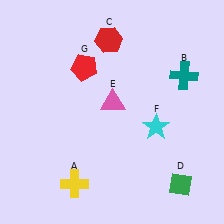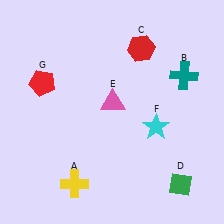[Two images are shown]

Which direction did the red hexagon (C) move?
The red hexagon (C) moved right.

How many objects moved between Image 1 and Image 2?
2 objects moved between the two images.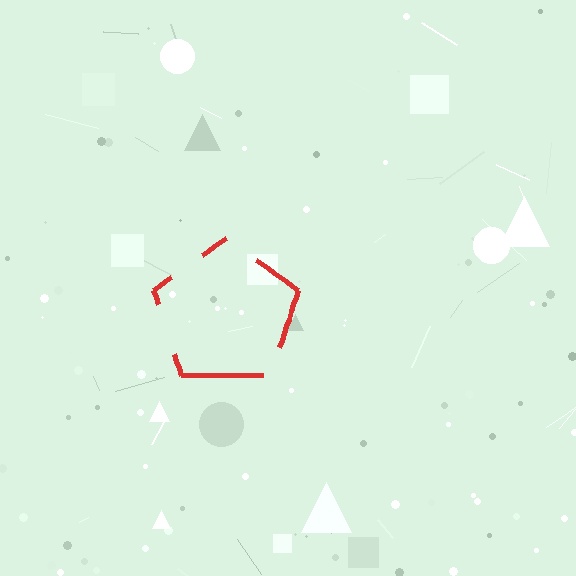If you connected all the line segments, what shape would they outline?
They would outline a pentagon.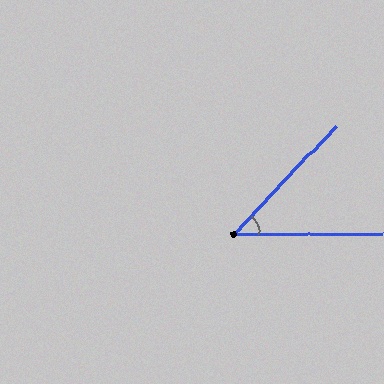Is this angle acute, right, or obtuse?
It is acute.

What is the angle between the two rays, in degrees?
Approximately 46 degrees.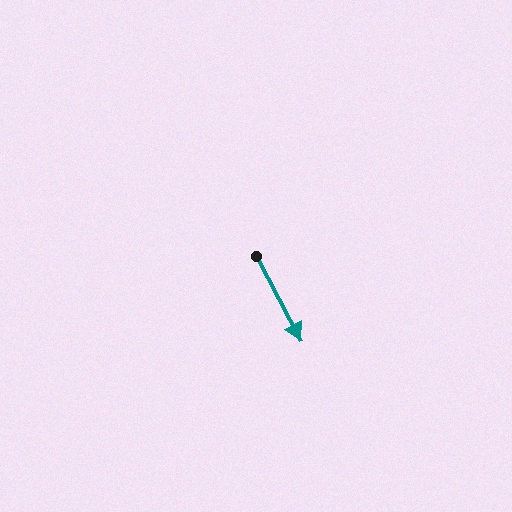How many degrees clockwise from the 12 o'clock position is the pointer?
Approximately 152 degrees.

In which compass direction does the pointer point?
Southeast.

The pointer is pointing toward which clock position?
Roughly 5 o'clock.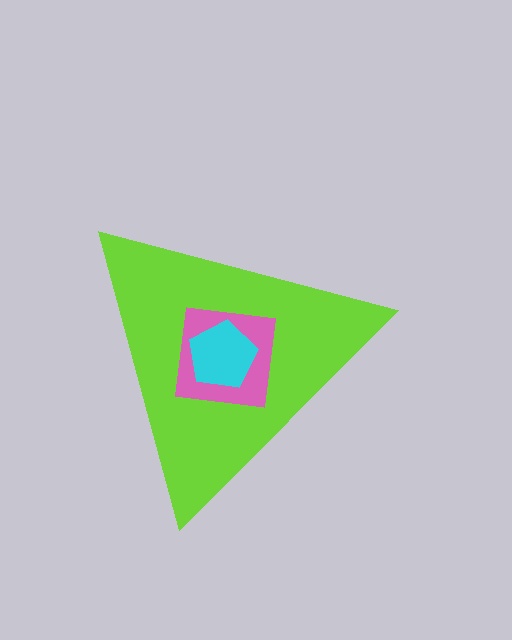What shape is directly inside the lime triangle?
The pink square.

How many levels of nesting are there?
3.